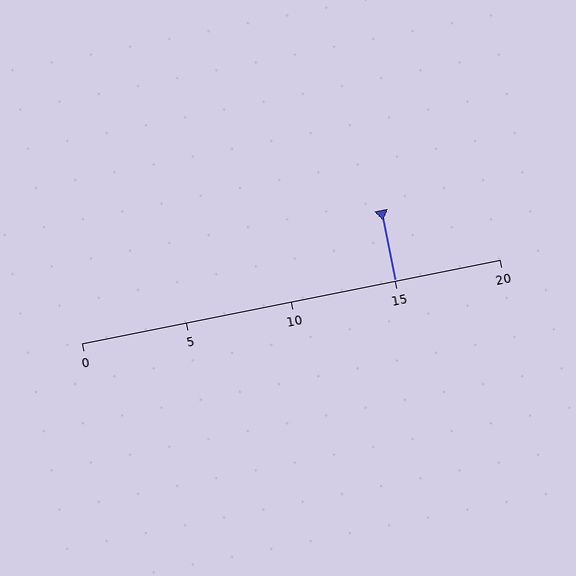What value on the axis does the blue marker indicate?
The marker indicates approximately 15.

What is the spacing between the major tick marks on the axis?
The major ticks are spaced 5 apart.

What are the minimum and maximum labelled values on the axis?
The axis runs from 0 to 20.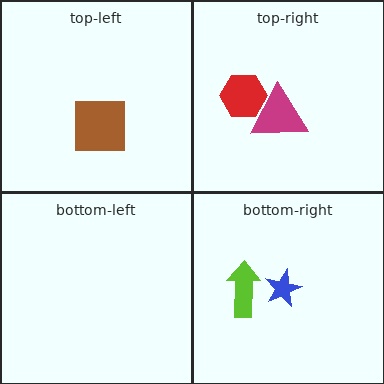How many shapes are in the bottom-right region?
2.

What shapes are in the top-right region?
The magenta triangle, the red hexagon.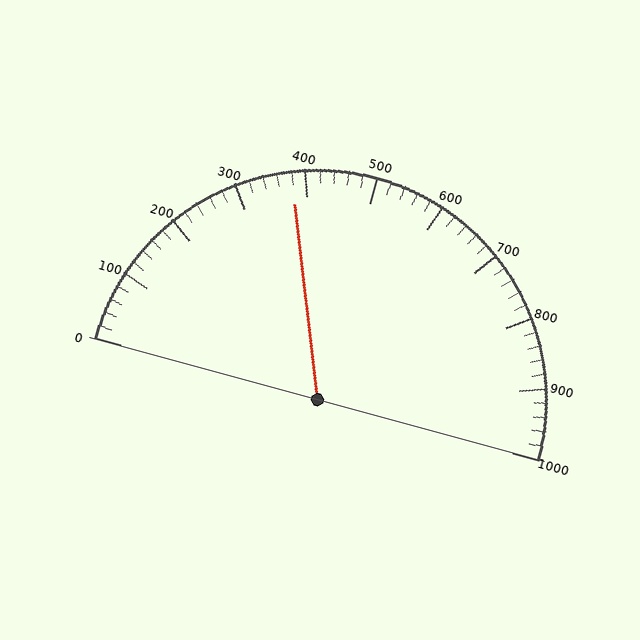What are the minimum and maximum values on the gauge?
The gauge ranges from 0 to 1000.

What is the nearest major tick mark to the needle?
The nearest major tick mark is 400.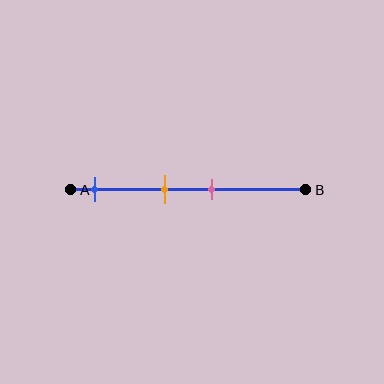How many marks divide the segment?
There are 3 marks dividing the segment.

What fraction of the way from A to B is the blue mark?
The blue mark is approximately 10% (0.1) of the way from A to B.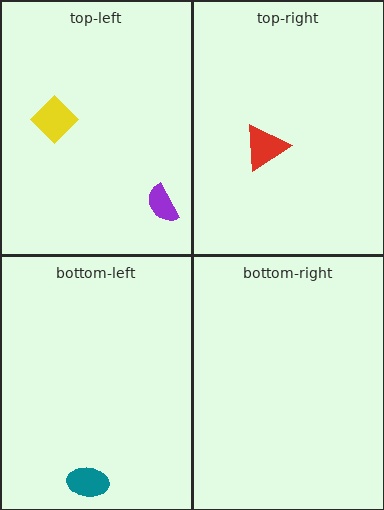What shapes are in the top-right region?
The red triangle.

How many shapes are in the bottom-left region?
1.